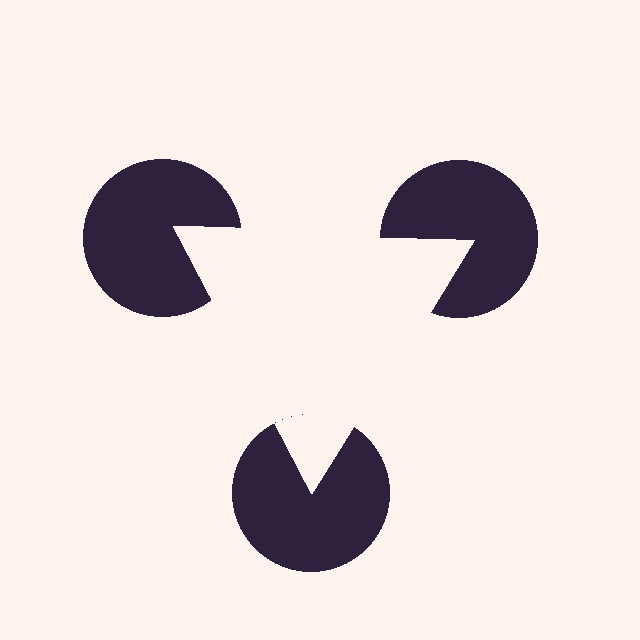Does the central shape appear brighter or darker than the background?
It typically appears slightly brighter than the background, even though no actual brightness change is drawn.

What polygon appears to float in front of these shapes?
An illusory triangle — its edges are inferred from the aligned wedge cuts in the pac-man discs, not physically drawn.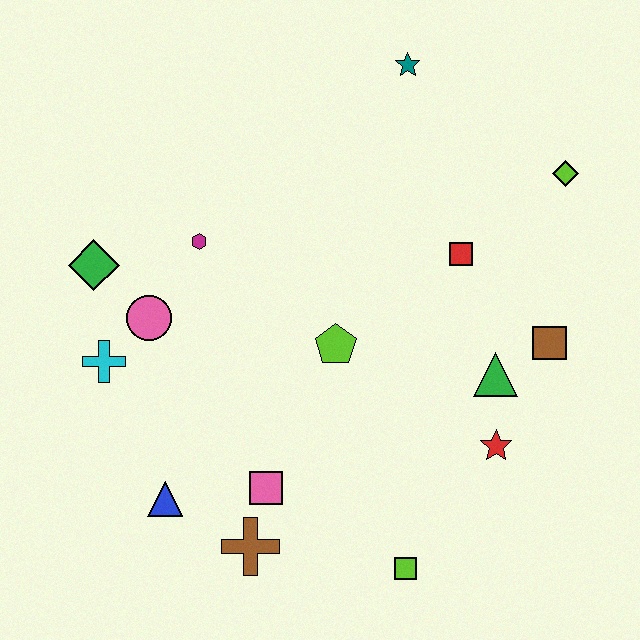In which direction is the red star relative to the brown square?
The red star is below the brown square.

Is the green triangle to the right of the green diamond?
Yes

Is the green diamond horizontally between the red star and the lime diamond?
No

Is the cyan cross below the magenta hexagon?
Yes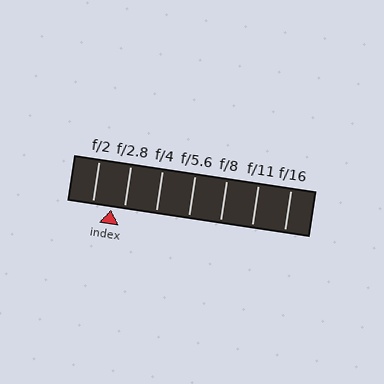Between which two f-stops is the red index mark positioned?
The index mark is between f/2 and f/2.8.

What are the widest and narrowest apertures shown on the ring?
The widest aperture shown is f/2 and the narrowest is f/16.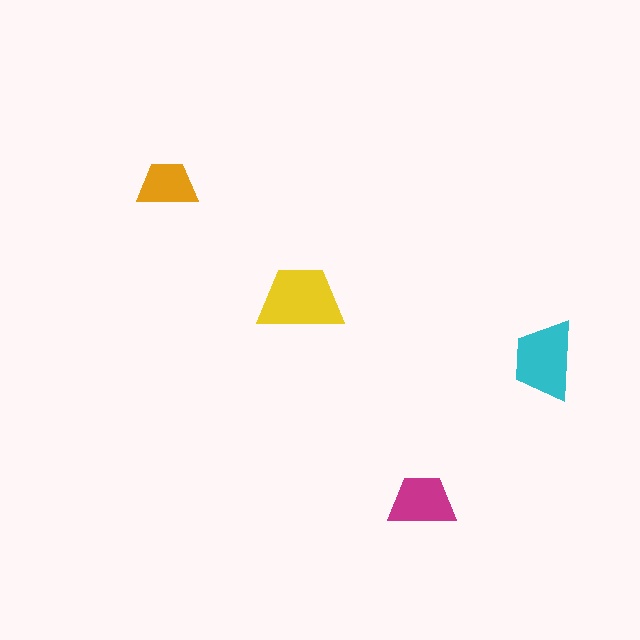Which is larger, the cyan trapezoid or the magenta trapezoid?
The cyan one.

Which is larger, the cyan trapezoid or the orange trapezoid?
The cyan one.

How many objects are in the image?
There are 4 objects in the image.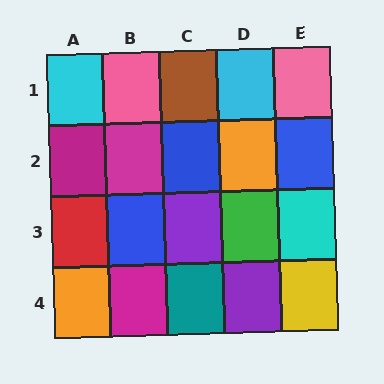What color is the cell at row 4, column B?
Magenta.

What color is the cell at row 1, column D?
Cyan.